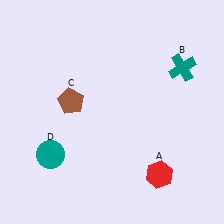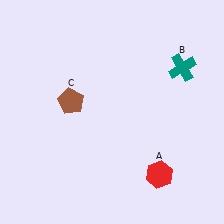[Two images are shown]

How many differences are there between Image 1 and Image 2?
There is 1 difference between the two images.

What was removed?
The teal circle (D) was removed in Image 2.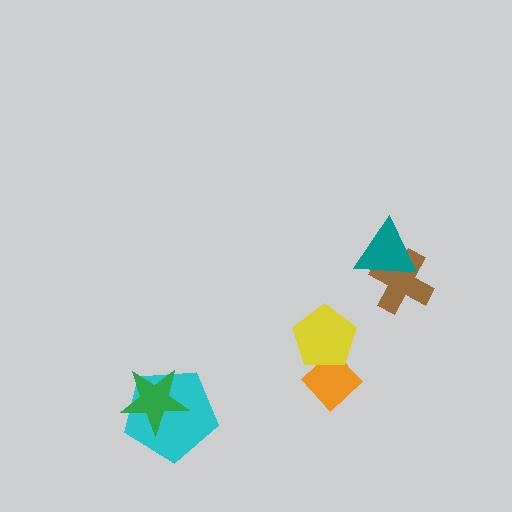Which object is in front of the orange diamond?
The yellow pentagon is in front of the orange diamond.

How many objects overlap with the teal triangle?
1 object overlaps with the teal triangle.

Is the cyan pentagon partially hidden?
Yes, it is partially covered by another shape.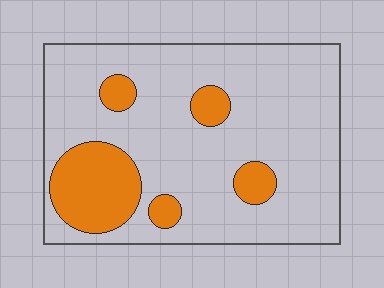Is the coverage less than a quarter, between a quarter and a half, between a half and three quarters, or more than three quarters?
Less than a quarter.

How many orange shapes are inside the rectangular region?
5.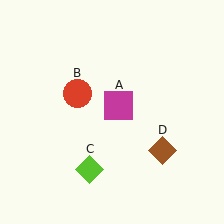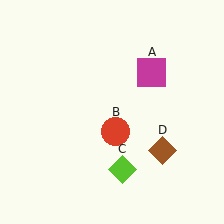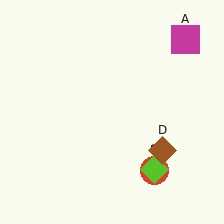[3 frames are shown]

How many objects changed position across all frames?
3 objects changed position: magenta square (object A), red circle (object B), lime diamond (object C).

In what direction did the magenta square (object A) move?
The magenta square (object A) moved up and to the right.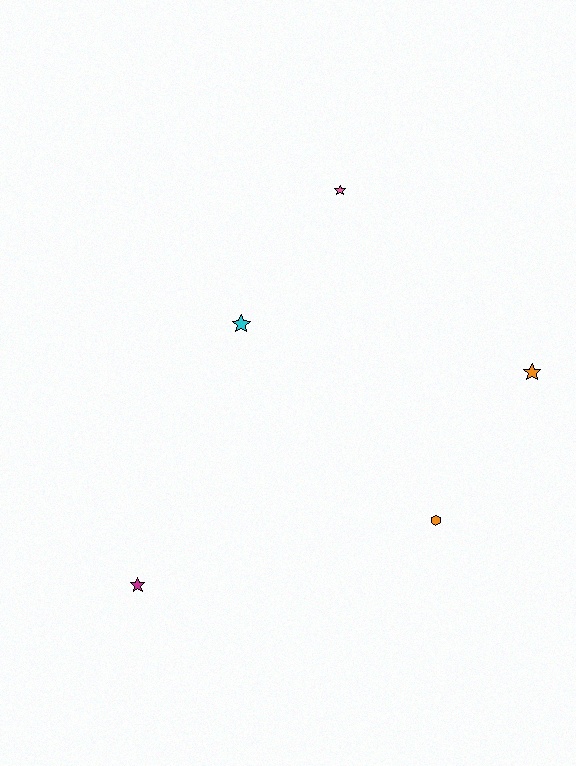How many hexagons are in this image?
There is 1 hexagon.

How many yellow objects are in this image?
There are no yellow objects.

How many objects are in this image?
There are 5 objects.